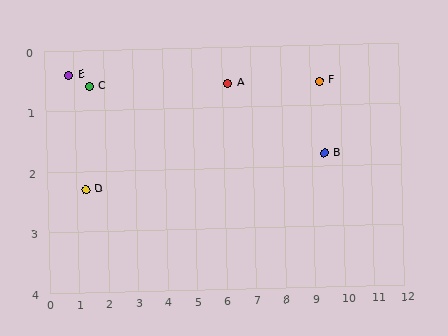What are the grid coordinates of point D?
Point D is at approximately (1.3, 2.3).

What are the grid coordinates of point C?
Point C is at approximately (1.5, 0.6).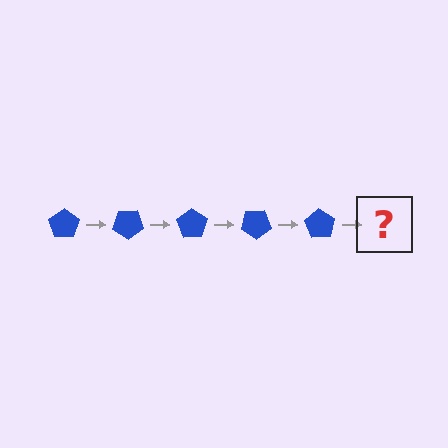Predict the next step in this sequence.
The next step is a blue pentagon rotated 175 degrees.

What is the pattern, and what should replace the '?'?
The pattern is that the pentagon rotates 35 degrees each step. The '?' should be a blue pentagon rotated 175 degrees.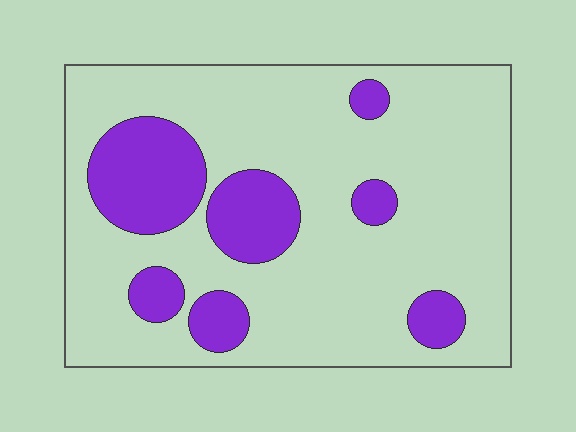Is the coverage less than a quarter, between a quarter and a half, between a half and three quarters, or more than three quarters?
Less than a quarter.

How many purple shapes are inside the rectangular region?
7.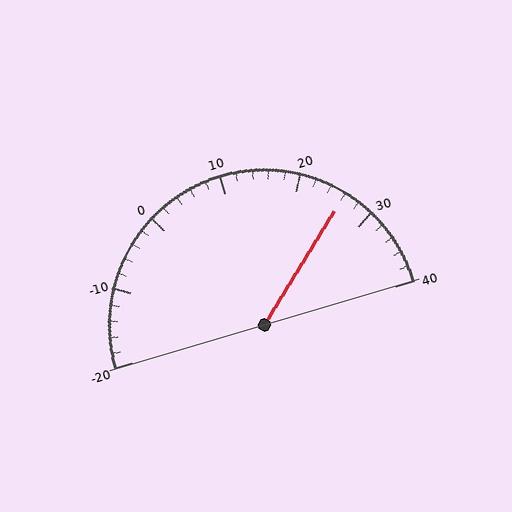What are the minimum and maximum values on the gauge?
The gauge ranges from -20 to 40.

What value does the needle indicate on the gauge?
The needle indicates approximately 26.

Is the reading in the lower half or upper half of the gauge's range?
The reading is in the upper half of the range (-20 to 40).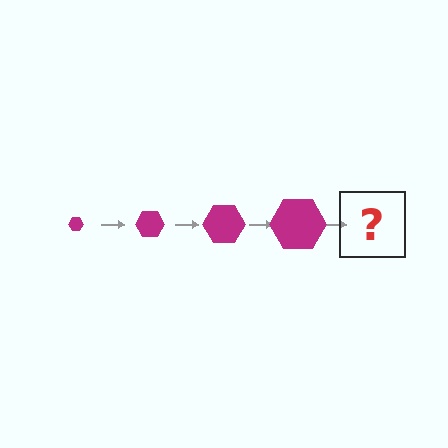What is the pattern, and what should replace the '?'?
The pattern is that the hexagon gets progressively larger each step. The '?' should be a magenta hexagon, larger than the previous one.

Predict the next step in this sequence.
The next step is a magenta hexagon, larger than the previous one.